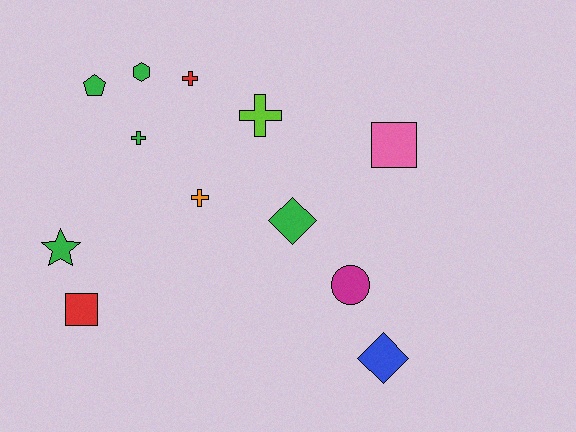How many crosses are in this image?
There are 4 crosses.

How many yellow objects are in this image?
There are no yellow objects.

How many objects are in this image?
There are 12 objects.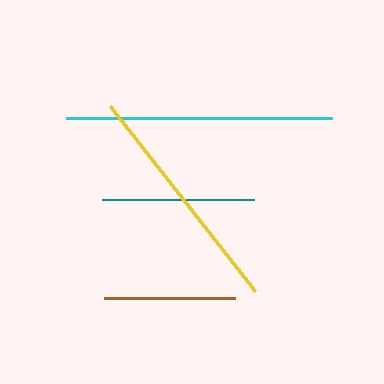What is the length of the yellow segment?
The yellow segment is approximately 235 pixels long.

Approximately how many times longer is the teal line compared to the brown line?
The teal line is approximately 1.2 times the length of the brown line.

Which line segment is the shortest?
The brown line is the shortest at approximately 130 pixels.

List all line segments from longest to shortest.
From longest to shortest: cyan, yellow, teal, brown.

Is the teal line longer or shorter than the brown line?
The teal line is longer than the brown line.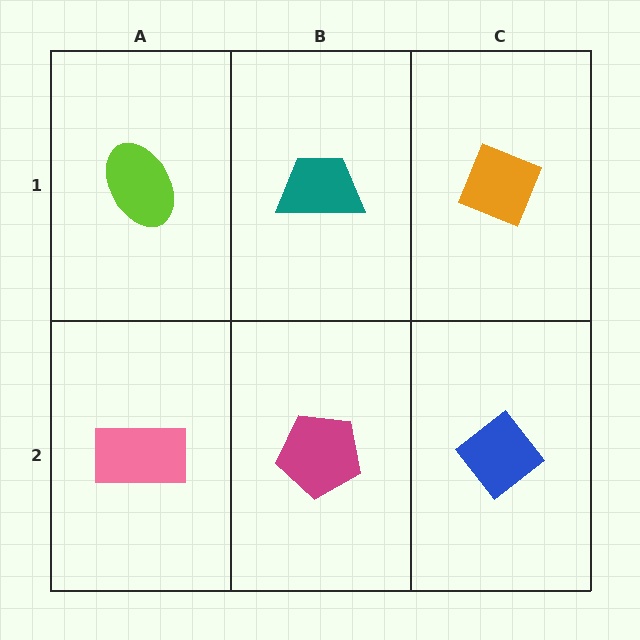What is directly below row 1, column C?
A blue diamond.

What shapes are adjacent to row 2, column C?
An orange diamond (row 1, column C), a magenta pentagon (row 2, column B).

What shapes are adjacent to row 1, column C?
A blue diamond (row 2, column C), a teal trapezoid (row 1, column B).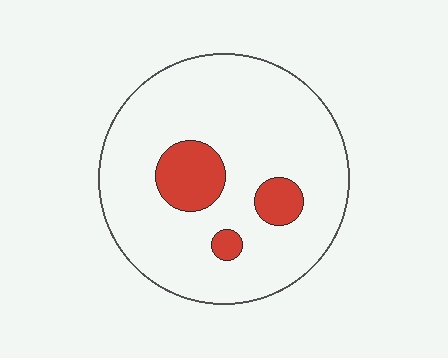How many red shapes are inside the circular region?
3.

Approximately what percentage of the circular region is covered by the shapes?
Approximately 15%.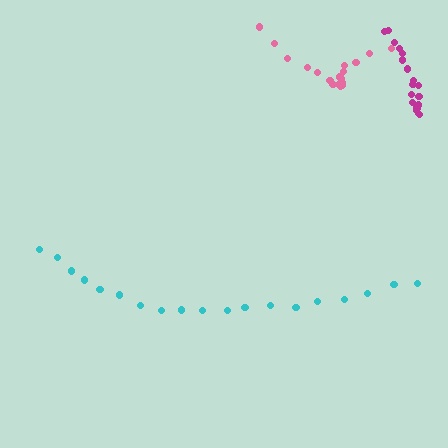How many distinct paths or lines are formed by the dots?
There are 3 distinct paths.